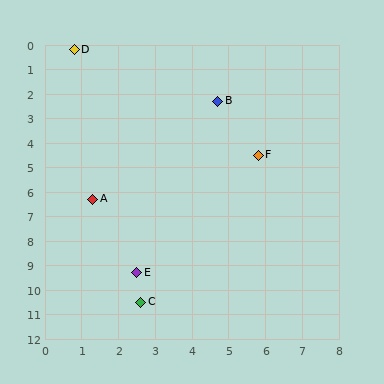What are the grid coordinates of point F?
Point F is at approximately (5.8, 4.5).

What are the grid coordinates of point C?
Point C is at approximately (2.6, 10.5).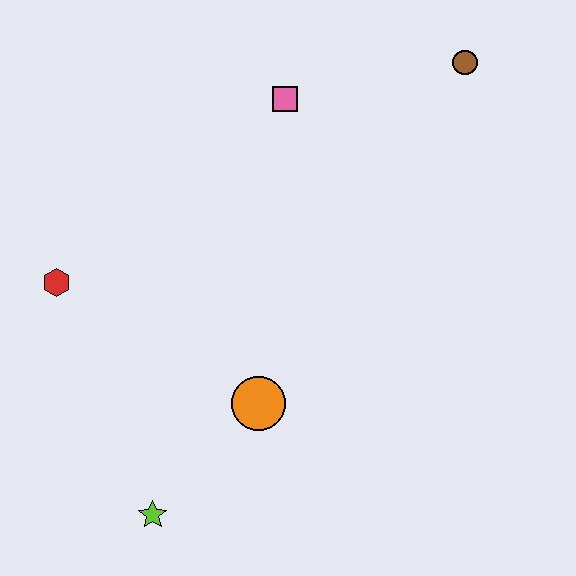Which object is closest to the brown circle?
The pink square is closest to the brown circle.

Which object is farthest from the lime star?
The brown circle is farthest from the lime star.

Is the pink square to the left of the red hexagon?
No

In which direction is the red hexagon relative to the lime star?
The red hexagon is above the lime star.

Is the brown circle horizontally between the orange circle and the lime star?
No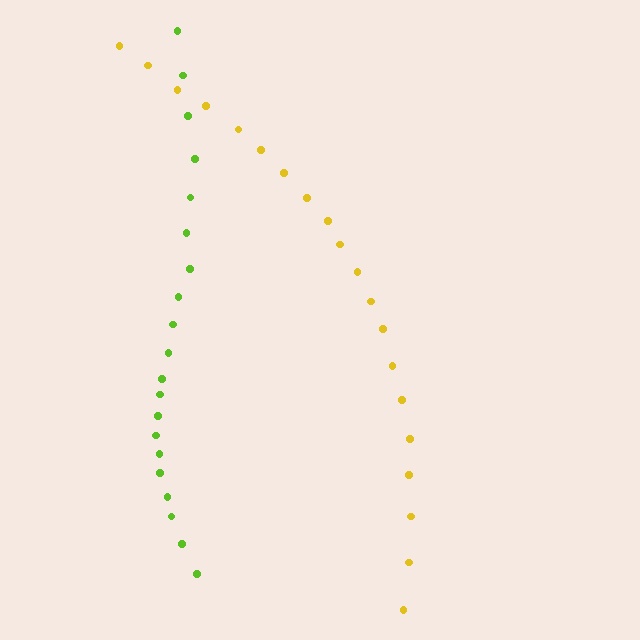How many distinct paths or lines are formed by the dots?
There are 2 distinct paths.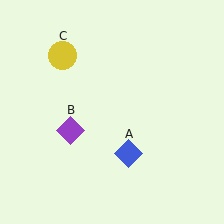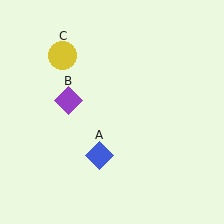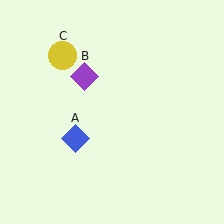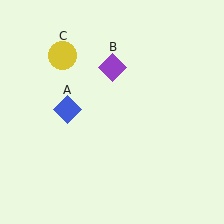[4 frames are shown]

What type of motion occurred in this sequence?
The blue diamond (object A), purple diamond (object B) rotated clockwise around the center of the scene.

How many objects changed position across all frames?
2 objects changed position: blue diamond (object A), purple diamond (object B).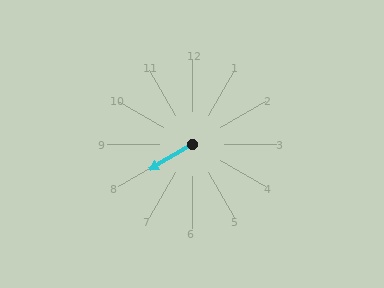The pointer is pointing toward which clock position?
Roughly 8 o'clock.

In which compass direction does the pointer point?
Southwest.